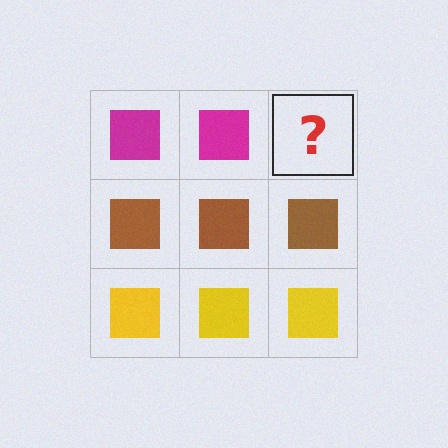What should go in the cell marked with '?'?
The missing cell should contain a magenta square.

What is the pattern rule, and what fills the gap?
The rule is that each row has a consistent color. The gap should be filled with a magenta square.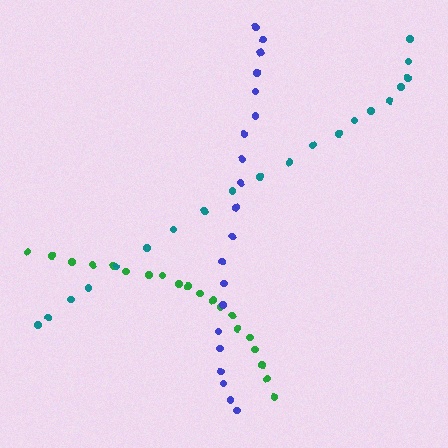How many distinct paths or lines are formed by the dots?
There are 3 distinct paths.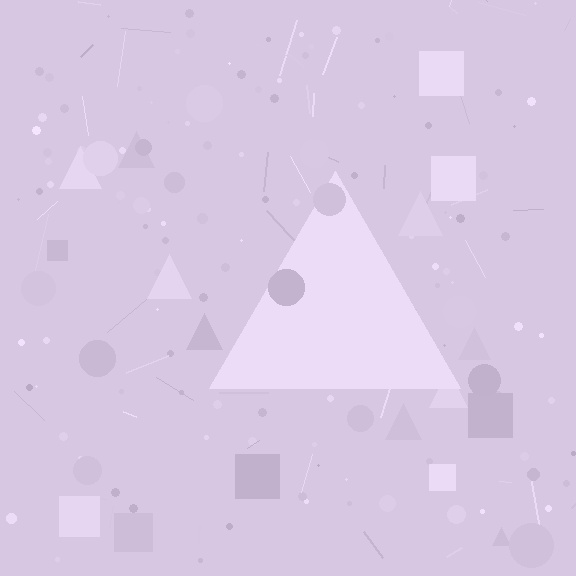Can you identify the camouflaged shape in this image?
The camouflaged shape is a triangle.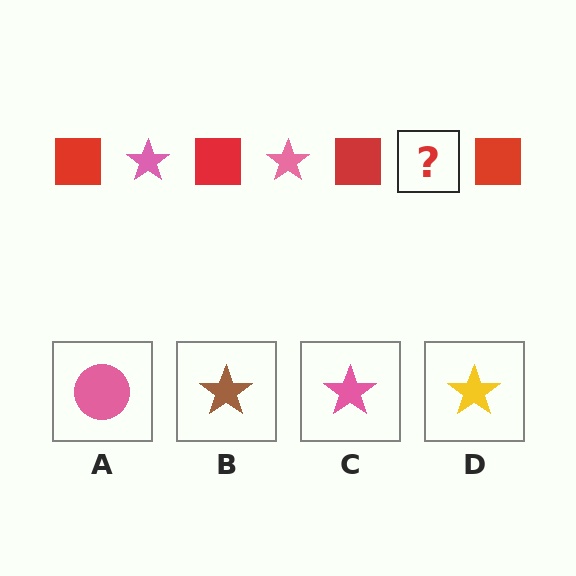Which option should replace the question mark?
Option C.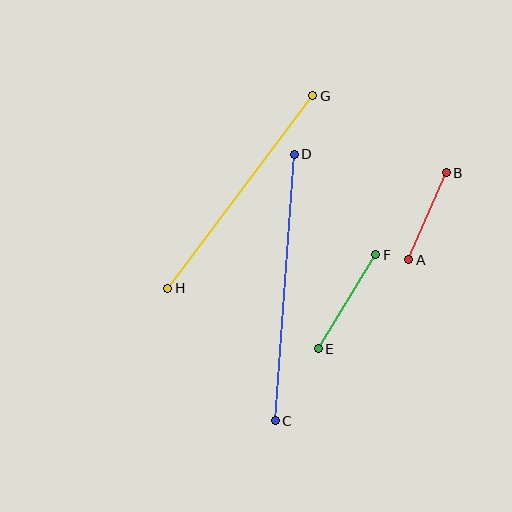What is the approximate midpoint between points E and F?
The midpoint is at approximately (347, 302) pixels.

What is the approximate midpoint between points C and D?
The midpoint is at approximately (285, 287) pixels.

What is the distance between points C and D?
The distance is approximately 267 pixels.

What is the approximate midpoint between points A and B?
The midpoint is at approximately (428, 216) pixels.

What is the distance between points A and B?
The distance is approximately 95 pixels.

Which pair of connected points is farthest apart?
Points C and D are farthest apart.